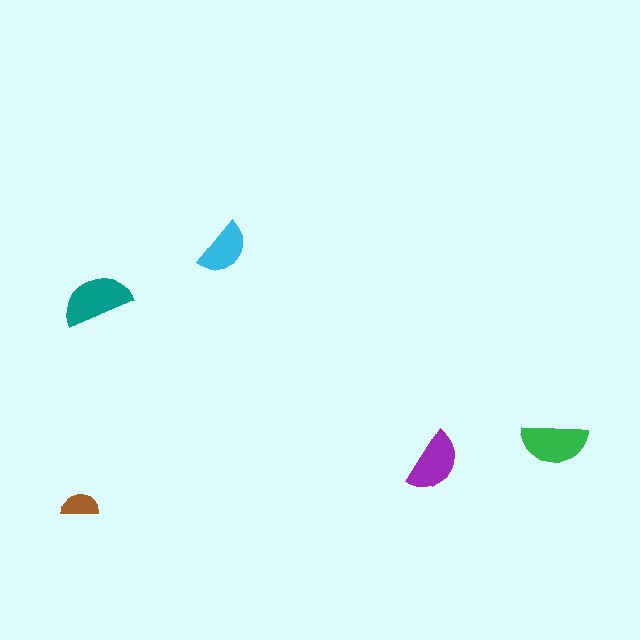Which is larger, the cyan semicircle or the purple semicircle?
The purple one.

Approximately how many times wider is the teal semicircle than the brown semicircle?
About 2 times wider.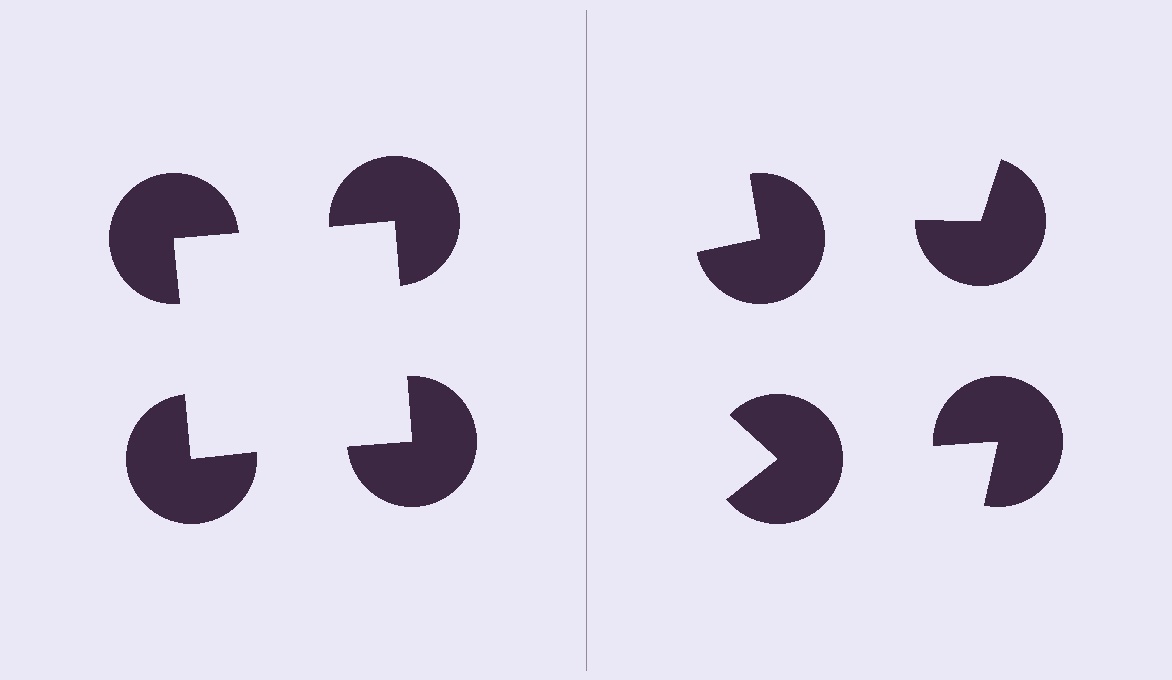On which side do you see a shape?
An illusory square appears on the left side. On the right side the wedge cuts are rotated, so no coherent shape forms.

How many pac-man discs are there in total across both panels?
8 — 4 on each side.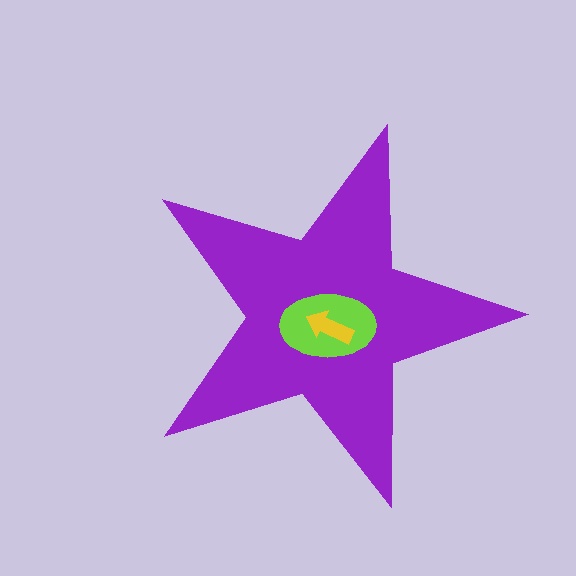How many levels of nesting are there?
3.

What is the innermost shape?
The yellow arrow.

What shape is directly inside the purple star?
The lime ellipse.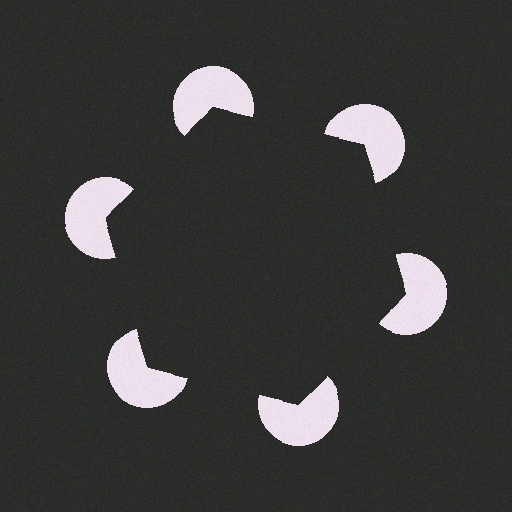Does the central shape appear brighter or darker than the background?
It typically appears slightly darker than the background, even though no actual brightness change is drawn.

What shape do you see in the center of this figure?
An illusory hexagon — its edges are inferred from the aligned wedge cuts in the pac-man discs, not physically drawn.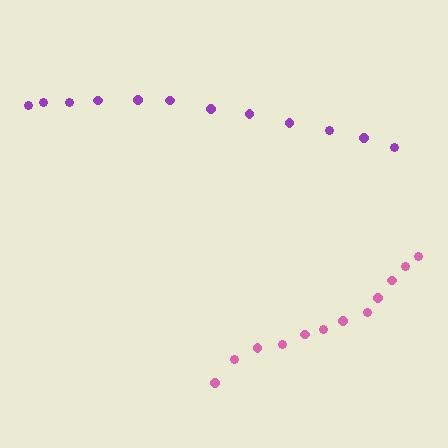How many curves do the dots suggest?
There are 2 distinct paths.